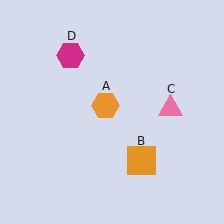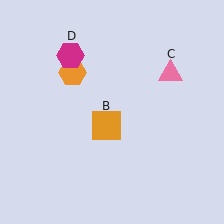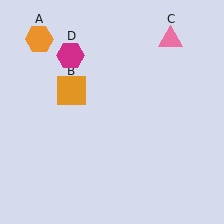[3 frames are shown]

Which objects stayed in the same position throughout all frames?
Magenta hexagon (object D) remained stationary.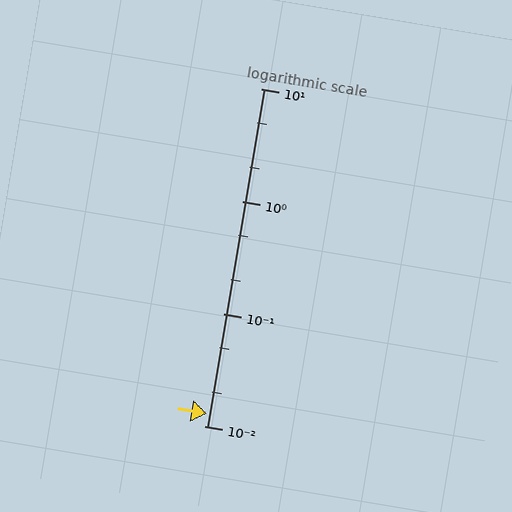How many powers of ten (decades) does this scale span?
The scale spans 3 decades, from 0.01 to 10.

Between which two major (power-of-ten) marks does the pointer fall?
The pointer is between 0.01 and 0.1.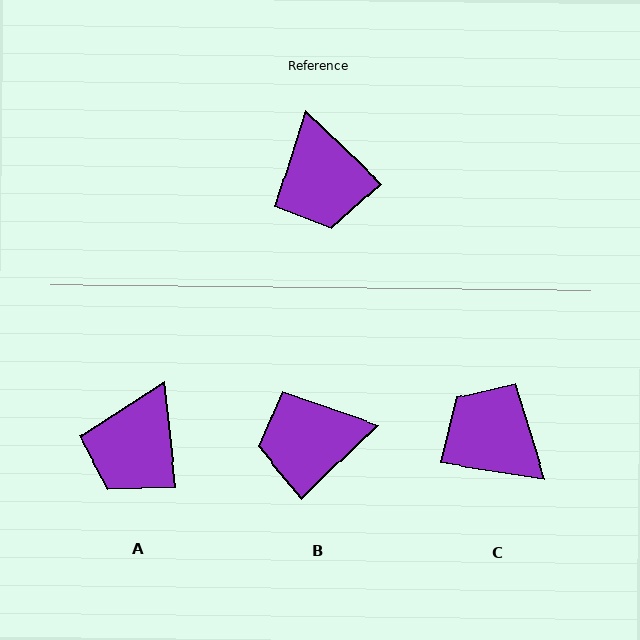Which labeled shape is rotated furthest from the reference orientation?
C, about 146 degrees away.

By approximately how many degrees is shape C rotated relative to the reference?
Approximately 146 degrees clockwise.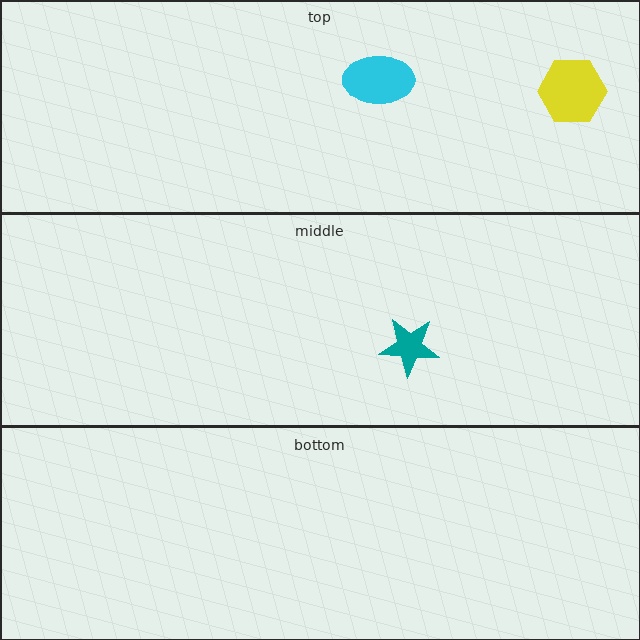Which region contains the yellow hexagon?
The top region.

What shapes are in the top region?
The yellow hexagon, the cyan ellipse.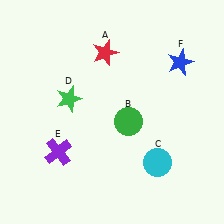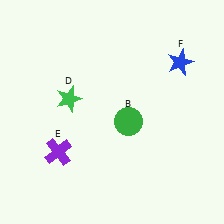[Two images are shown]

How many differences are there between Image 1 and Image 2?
There are 2 differences between the two images.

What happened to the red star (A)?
The red star (A) was removed in Image 2. It was in the top-left area of Image 1.